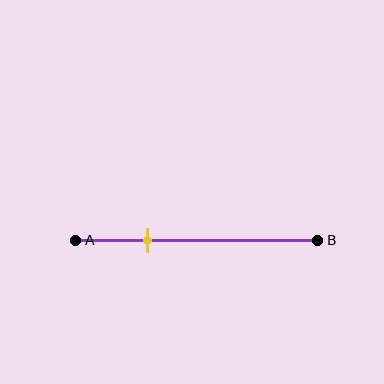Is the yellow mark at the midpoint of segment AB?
No, the mark is at about 30% from A, not at the 50% midpoint.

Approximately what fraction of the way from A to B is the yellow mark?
The yellow mark is approximately 30% of the way from A to B.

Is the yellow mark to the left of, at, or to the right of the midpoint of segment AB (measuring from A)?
The yellow mark is to the left of the midpoint of segment AB.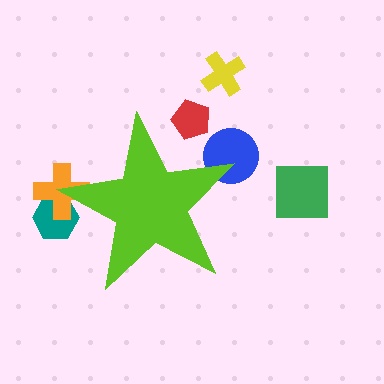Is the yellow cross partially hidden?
No, the yellow cross is fully visible.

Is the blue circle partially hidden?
Yes, the blue circle is partially hidden behind the lime star.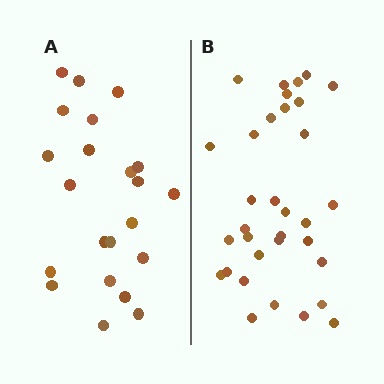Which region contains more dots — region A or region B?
Region B (the right region) has more dots.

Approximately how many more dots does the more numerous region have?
Region B has roughly 12 or so more dots than region A.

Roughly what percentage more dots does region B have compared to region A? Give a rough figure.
About 50% more.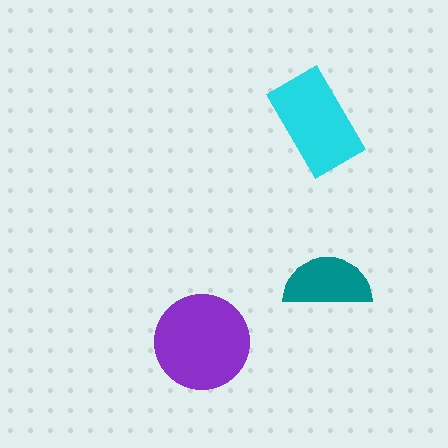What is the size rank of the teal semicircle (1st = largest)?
3rd.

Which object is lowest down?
The purple circle is bottommost.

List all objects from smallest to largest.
The teal semicircle, the cyan rectangle, the purple circle.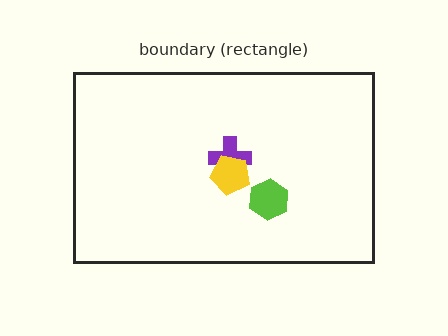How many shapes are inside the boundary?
3 inside, 0 outside.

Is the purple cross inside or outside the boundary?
Inside.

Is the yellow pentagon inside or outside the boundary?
Inside.